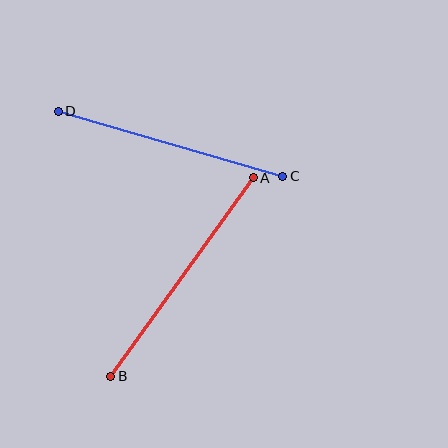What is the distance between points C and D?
The distance is approximately 234 pixels.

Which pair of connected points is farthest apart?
Points A and B are farthest apart.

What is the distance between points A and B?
The distance is approximately 244 pixels.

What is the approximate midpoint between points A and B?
The midpoint is at approximately (182, 277) pixels.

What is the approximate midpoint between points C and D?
The midpoint is at approximately (170, 144) pixels.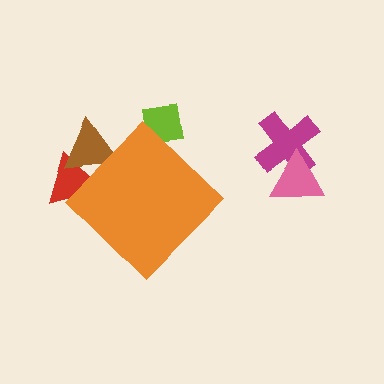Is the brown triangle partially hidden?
Yes, the brown triangle is partially hidden behind the orange diamond.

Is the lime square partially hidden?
Yes, the lime square is partially hidden behind the orange diamond.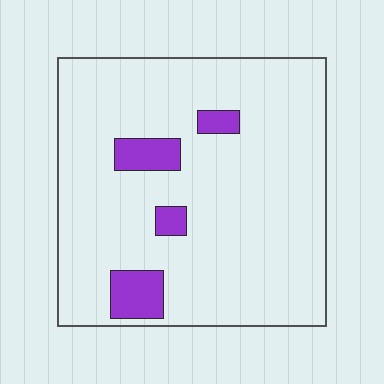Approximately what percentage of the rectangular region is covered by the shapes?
Approximately 10%.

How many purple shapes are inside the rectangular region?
4.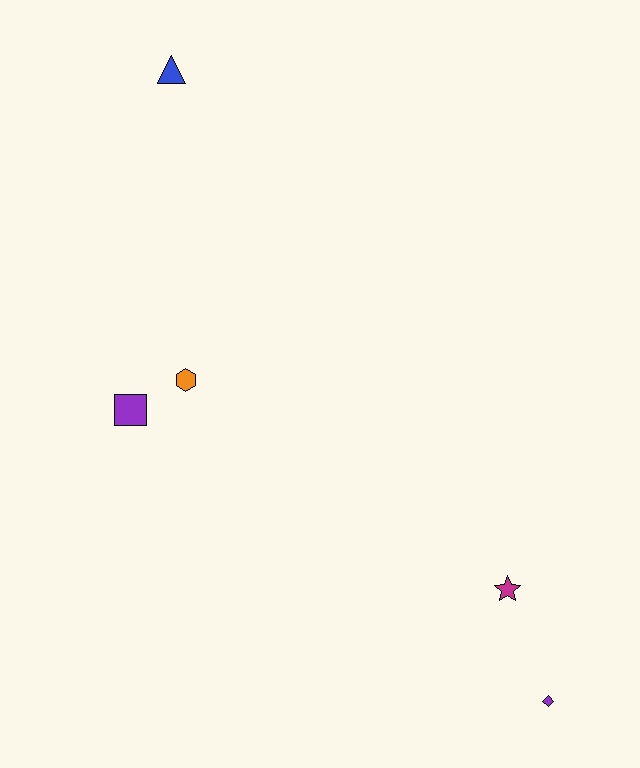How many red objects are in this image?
There are no red objects.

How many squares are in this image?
There is 1 square.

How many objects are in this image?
There are 5 objects.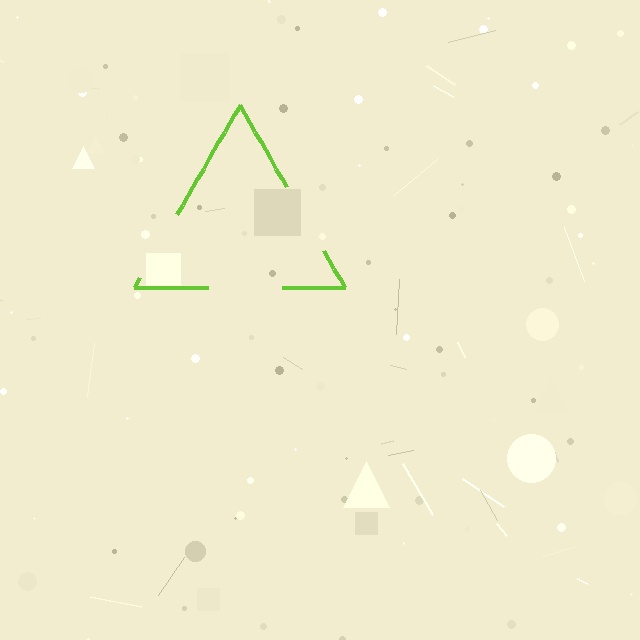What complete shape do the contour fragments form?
The contour fragments form a triangle.